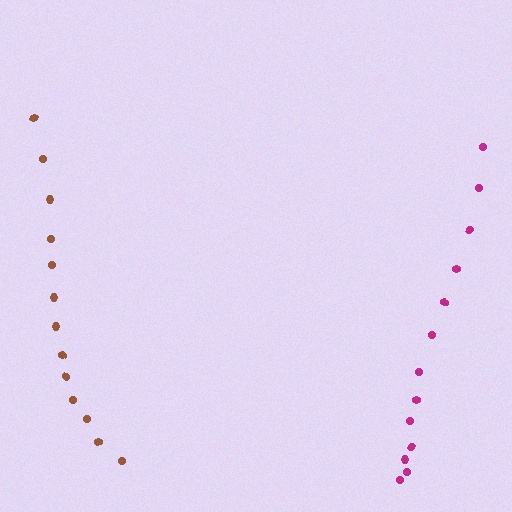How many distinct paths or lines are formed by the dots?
There are 2 distinct paths.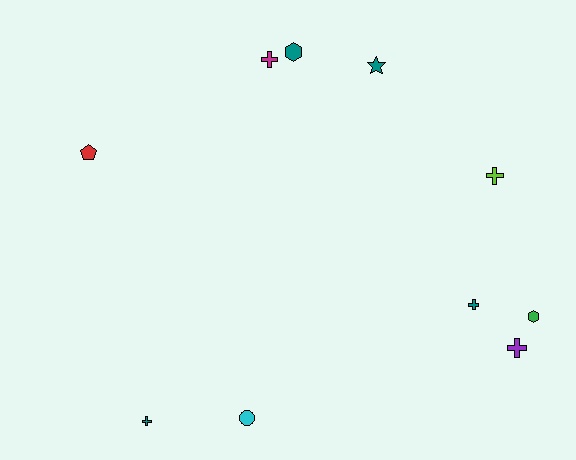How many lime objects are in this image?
There is 1 lime object.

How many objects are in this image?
There are 10 objects.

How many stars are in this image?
There is 1 star.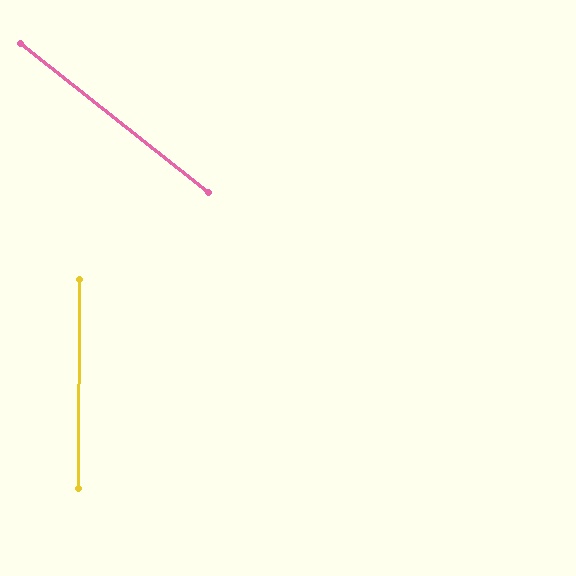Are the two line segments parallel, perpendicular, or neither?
Neither parallel nor perpendicular — they differ by about 52°.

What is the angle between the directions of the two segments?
Approximately 52 degrees.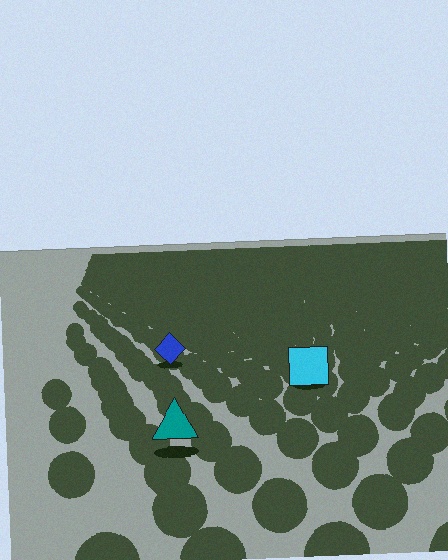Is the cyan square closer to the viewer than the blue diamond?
Yes. The cyan square is closer — you can tell from the texture gradient: the ground texture is coarser near it.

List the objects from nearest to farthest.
From nearest to farthest: the teal triangle, the cyan square, the blue diamond.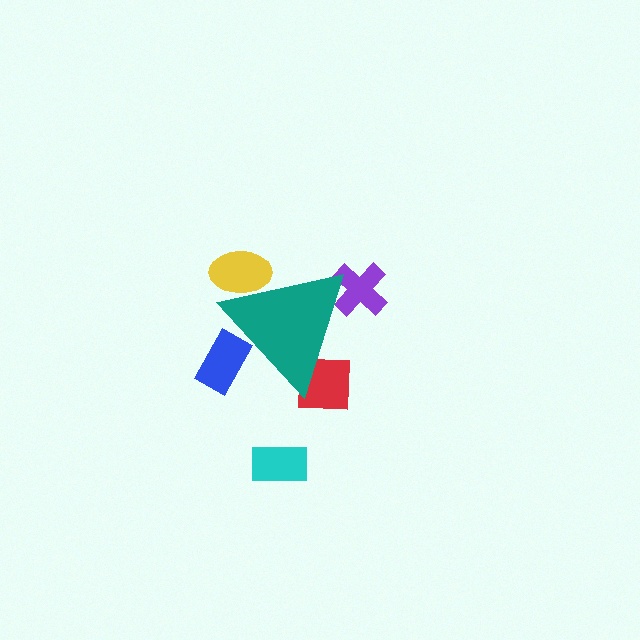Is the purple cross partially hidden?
Yes, the purple cross is partially hidden behind the teal triangle.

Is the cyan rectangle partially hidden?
No, the cyan rectangle is fully visible.